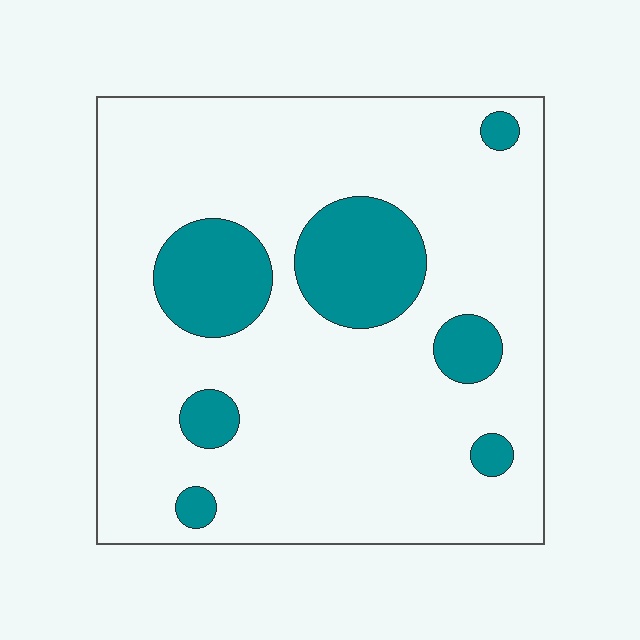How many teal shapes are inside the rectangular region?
7.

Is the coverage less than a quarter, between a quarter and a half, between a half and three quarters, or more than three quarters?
Less than a quarter.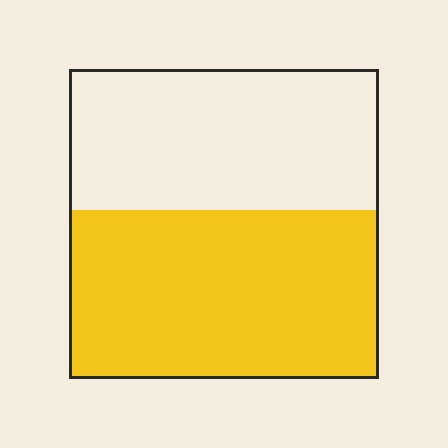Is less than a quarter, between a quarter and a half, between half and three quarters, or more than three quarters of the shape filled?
Between half and three quarters.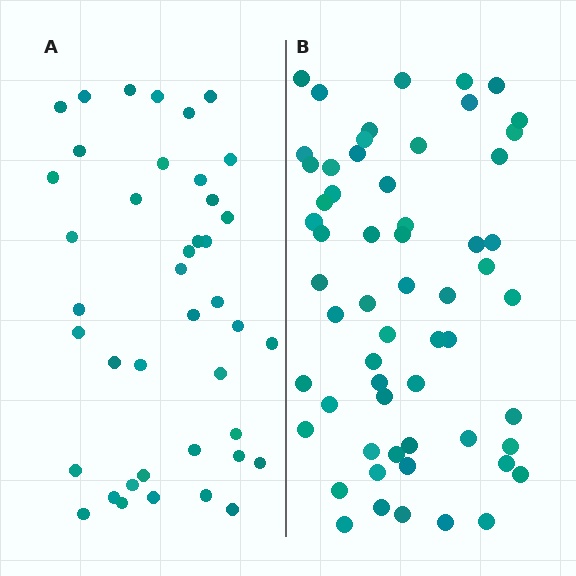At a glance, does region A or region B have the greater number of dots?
Region B (the right region) has more dots.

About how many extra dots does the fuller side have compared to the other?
Region B has approximately 20 more dots than region A.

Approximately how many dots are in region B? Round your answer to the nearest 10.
About 60 dots. (The exact count is 59, which rounds to 60.)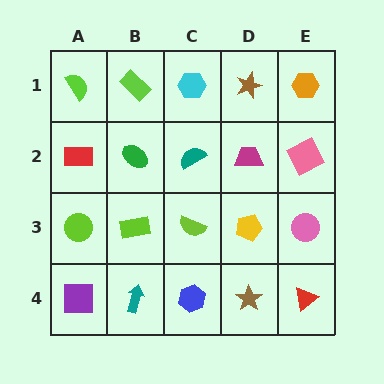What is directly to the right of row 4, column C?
A brown star.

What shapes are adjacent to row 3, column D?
A magenta trapezoid (row 2, column D), a brown star (row 4, column D), a lime semicircle (row 3, column C), a pink circle (row 3, column E).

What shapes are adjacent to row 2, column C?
A cyan hexagon (row 1, column C), a lime semicircle (row 3, column C), a green ellipse (row 2, column B), a magenta trapezoid (row 2, column D).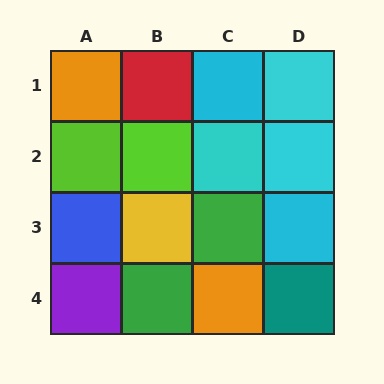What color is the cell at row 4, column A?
Purple.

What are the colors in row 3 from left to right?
Blue, yellow, green, cyan.